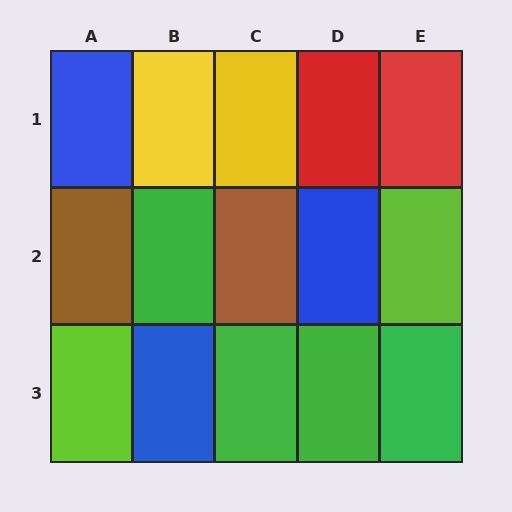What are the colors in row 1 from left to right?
Blue, yellow, yellow, red, red.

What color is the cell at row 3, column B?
Blue.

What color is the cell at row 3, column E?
Green.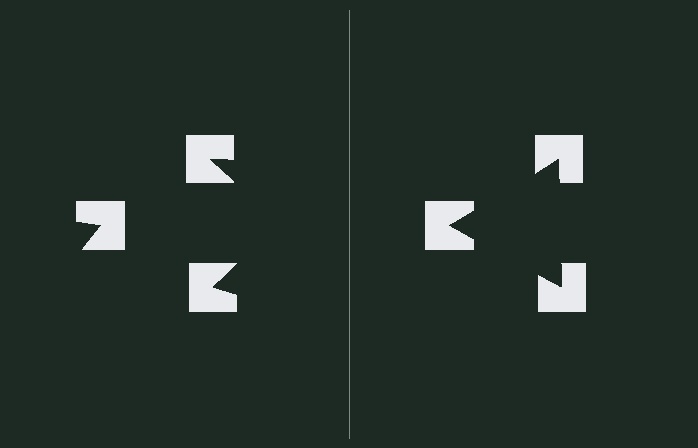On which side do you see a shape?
An illusory triangle appears on the right side. On the left side the wedge cuts are rotated, so no coherent shape forms.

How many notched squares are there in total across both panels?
6 — 3 on each side.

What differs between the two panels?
The notched squares are positioned identically on both sides; only the wedge orientations differ. On the right they align to a triangle; on the left they are misaligned.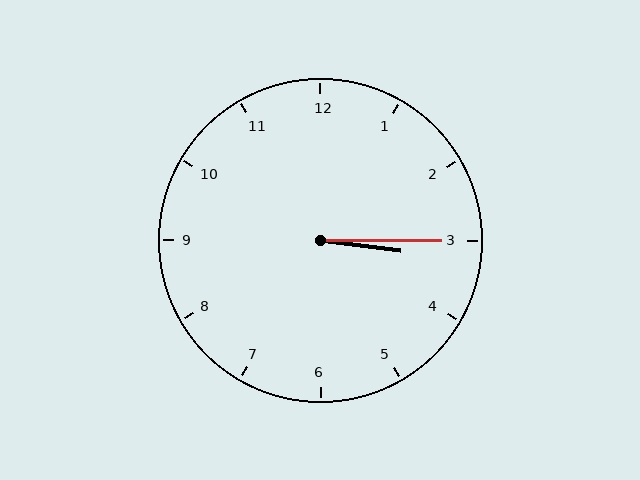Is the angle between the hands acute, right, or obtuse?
It is acute.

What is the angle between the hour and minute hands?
Approximately 8 degrees.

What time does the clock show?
3:15.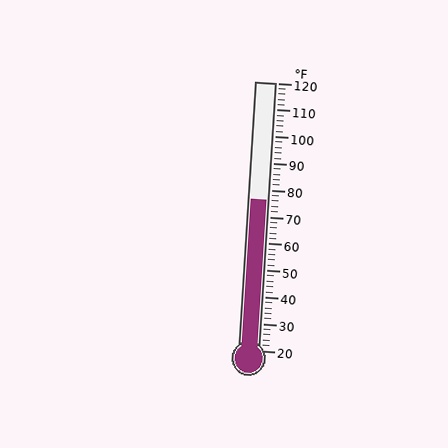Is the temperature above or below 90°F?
The temperature is below 90°F.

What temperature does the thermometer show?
The thermometer shows approximately 76°F.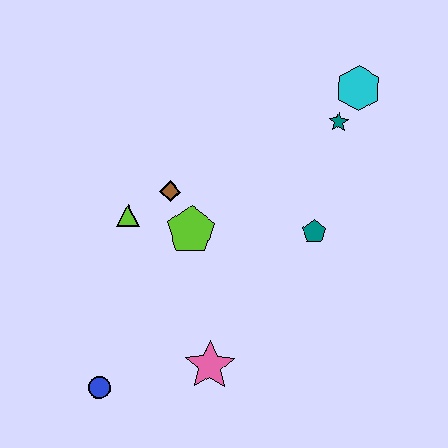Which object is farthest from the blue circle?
The cyan hexagon is farthest from the blue circle.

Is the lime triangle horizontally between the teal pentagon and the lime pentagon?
No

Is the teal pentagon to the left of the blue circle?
No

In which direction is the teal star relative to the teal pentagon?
The teal star is above the teal pentagon.